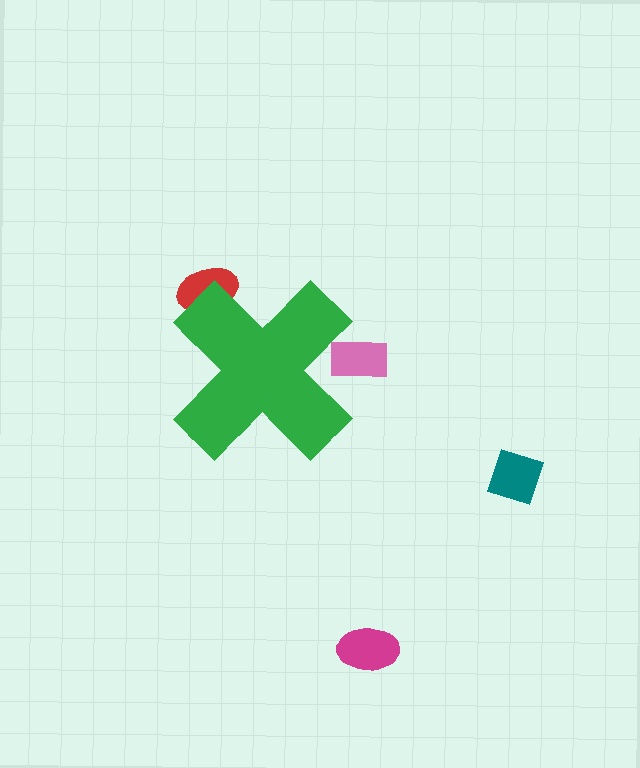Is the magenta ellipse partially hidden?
No, the magenta ellipse is fully visible.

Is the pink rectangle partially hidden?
Yes, the pink rectangle is partially hidden behind the green cross.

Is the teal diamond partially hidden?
No, the teal diamond is fully visible.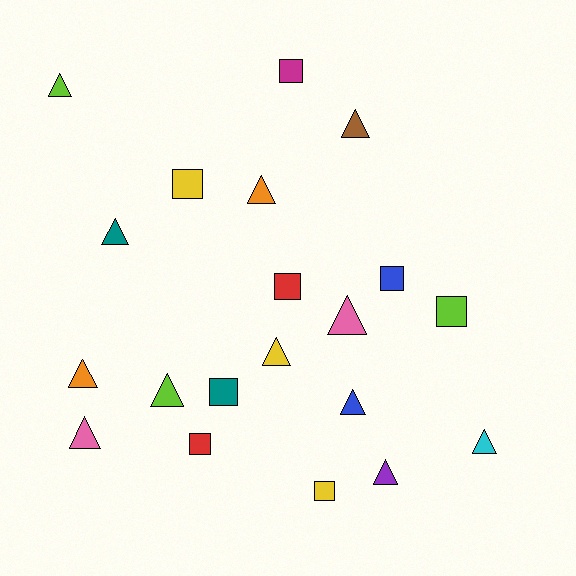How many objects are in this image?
There are 20 objects.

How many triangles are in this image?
There are 12 triangles.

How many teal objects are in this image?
There are 2 teal objects.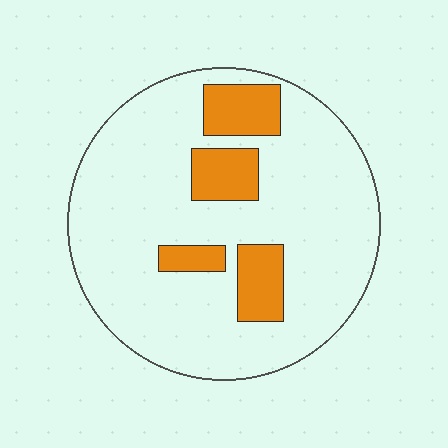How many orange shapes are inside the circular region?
4.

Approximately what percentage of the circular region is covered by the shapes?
Approximately 15%.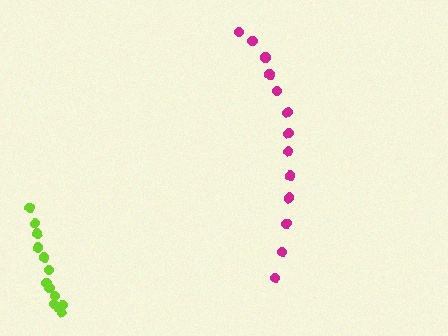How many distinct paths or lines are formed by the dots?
There are 2 distinct paths.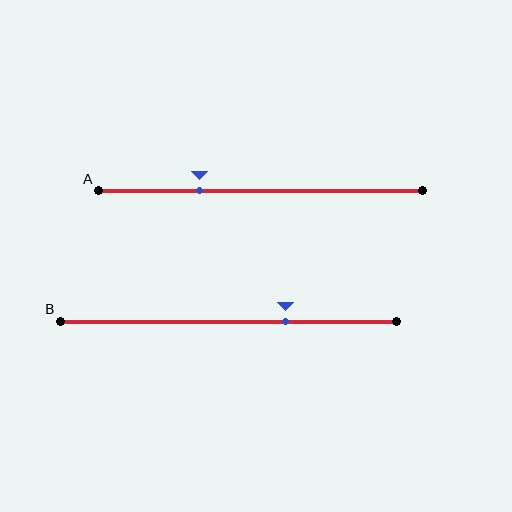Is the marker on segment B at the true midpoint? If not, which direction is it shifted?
No, the marker on segment B is shifted to the right by about 17% of the segment length.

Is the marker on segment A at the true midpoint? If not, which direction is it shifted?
No, the marker on segment A is shifted to the left by about 19% of the segment length.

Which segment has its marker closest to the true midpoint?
Segment B has its marker closest to the true midpoint.